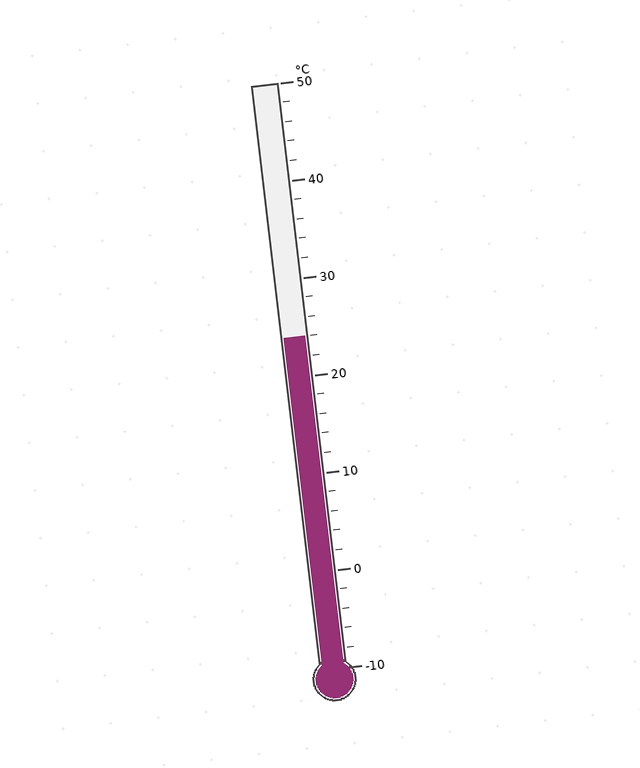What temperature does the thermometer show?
The thermometer shows approximately 24°C.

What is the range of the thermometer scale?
The thermometer scale ranges from -10°C to 50°C.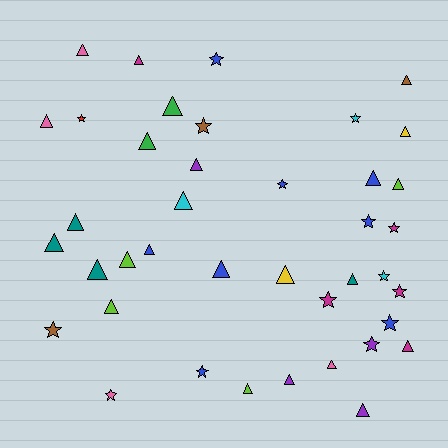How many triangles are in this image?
There are 25 triangles.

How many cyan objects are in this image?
There are 3 cyan objects.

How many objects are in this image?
There are 40 objects.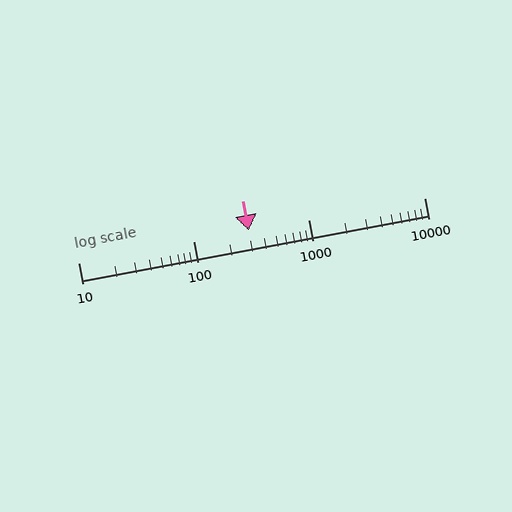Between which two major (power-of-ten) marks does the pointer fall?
The pointer is between 100 and 1000.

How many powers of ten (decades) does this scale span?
The scale spans 3 decades, from 10 to 10000.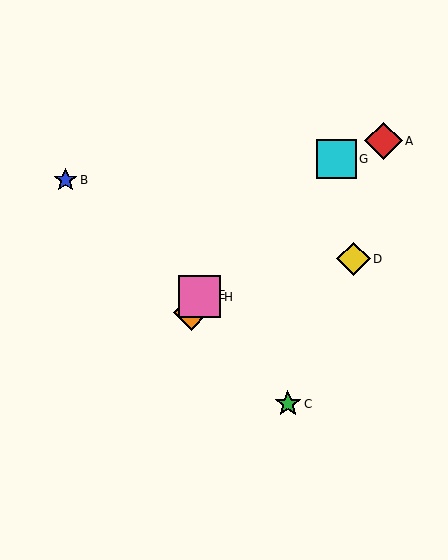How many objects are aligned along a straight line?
3 objects (E, F, H) are aligned along a straight line.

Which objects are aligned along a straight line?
Objects E, F, H are aligned along a straight line.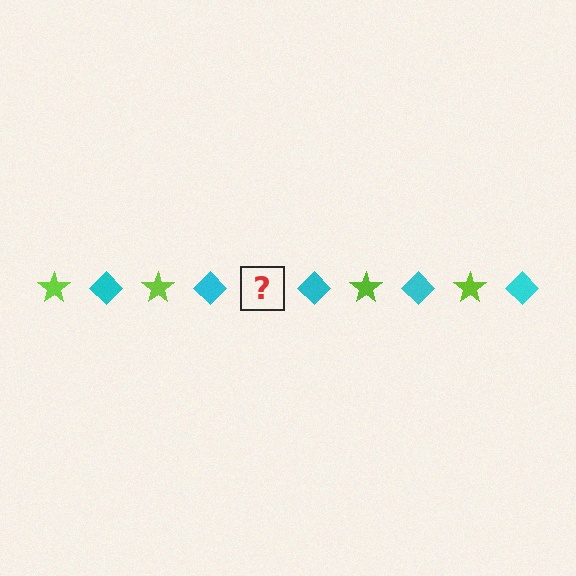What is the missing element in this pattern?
The missing element is a lime star.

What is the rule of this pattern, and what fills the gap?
The rule is that the pattern alternates between lime star and cyan diamond. The gap should be filled with a lime star.